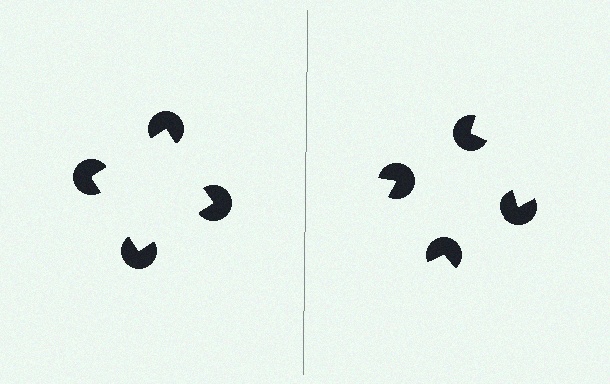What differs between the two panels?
The pac-man discs are positioned identically on both sides; only the wedge orientations differ. On the left they align to a square; on the right they are misaligned.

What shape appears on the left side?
An illusory square.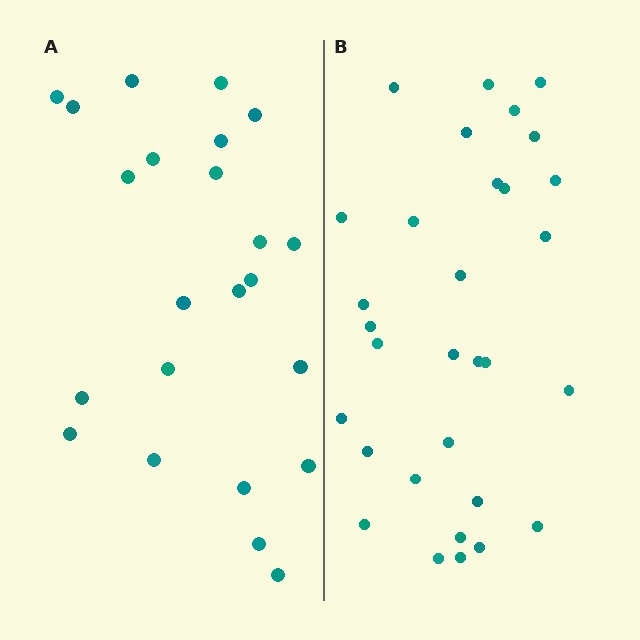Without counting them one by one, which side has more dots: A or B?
Region B (the right region) has more dots.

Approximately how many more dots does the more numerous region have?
Region B has roughly 8 or so more dots than region A.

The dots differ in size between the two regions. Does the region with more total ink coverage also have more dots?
No. Region A has more total ink coverage because its dots are larger, but region B actually contains more individual dots. Total area can be misleading — the number of items is what matters here.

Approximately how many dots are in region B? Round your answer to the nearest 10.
About 30 dots. (The exact count is 31, which rounds to 30.)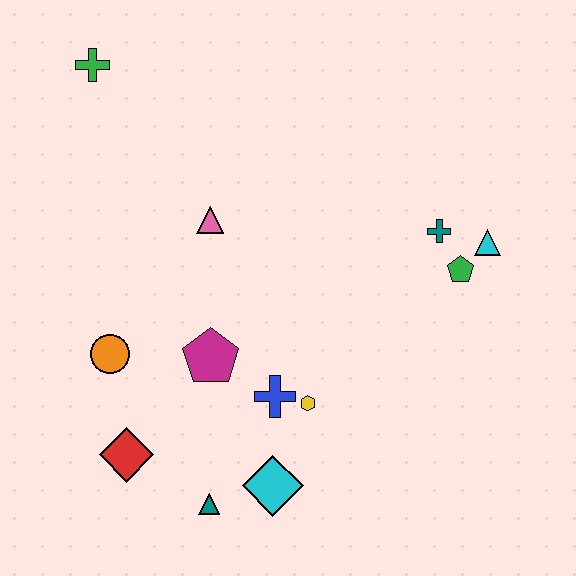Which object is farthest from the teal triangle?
The green cross is farthest from the teal triangle.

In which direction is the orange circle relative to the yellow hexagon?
The orange circle is to the left of the yellow hexagon.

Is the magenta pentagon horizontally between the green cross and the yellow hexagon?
Yes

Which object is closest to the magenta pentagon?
The blue cross is closest to the magenta pentagon.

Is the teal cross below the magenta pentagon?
No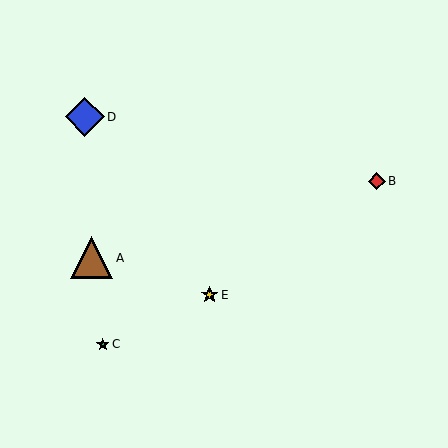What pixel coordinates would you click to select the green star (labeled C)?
Click at (103, 344) to select the green star C.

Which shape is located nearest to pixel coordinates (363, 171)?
The red diamond (labeled B) at (377, 181) is nearest to that location.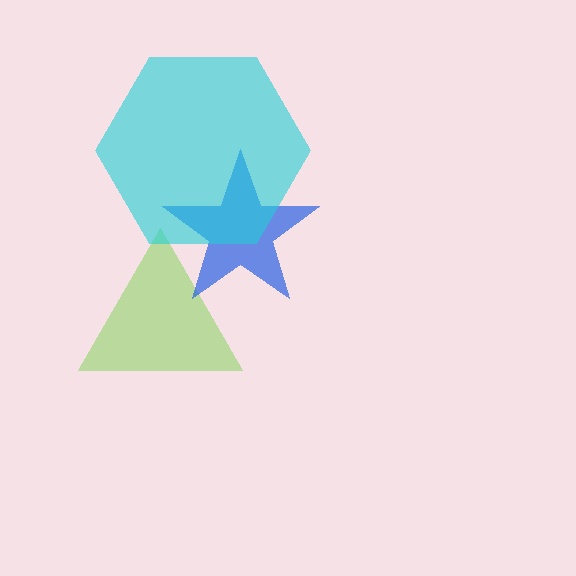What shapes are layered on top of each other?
The layered shapes are: a lime triangle, a blue star, a cyan hexagon.